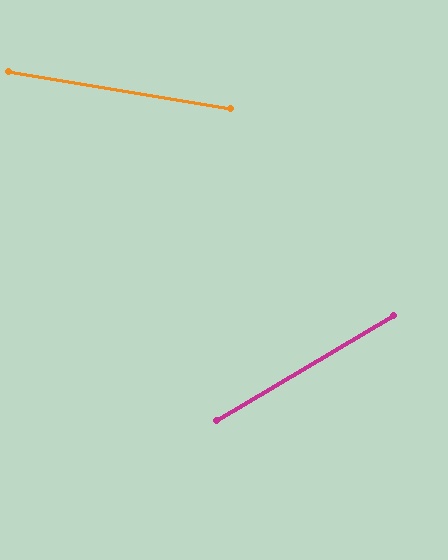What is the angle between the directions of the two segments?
Approximately 40 degrees.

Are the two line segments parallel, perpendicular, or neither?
Neither parallel nor perpendicular — they differ by about 40°.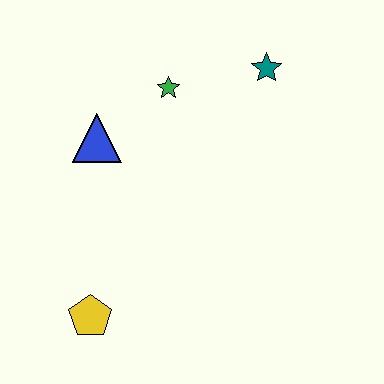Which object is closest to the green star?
The blue triangle is closest to the green star.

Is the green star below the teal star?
Yes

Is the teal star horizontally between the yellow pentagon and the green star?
No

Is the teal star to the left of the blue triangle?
No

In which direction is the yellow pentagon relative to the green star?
The yellow pentagon is below the green star.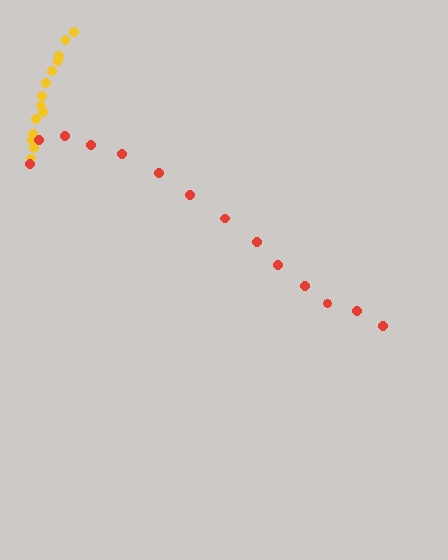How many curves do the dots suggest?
There are 2 distinct paths.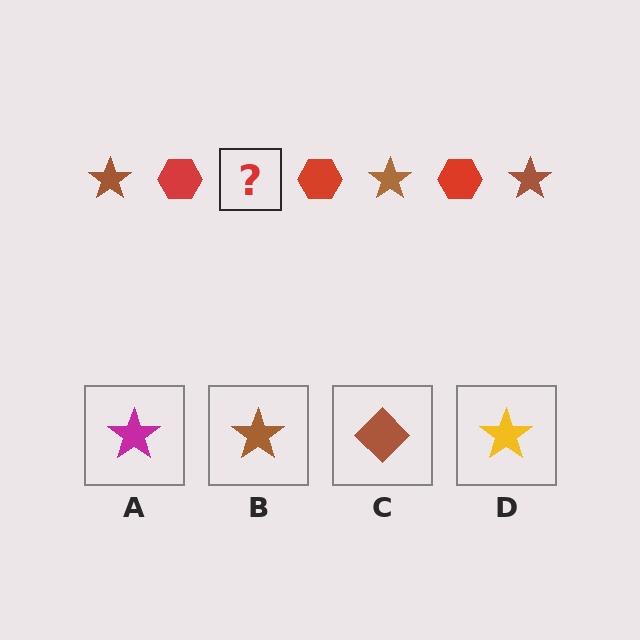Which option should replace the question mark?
Option B.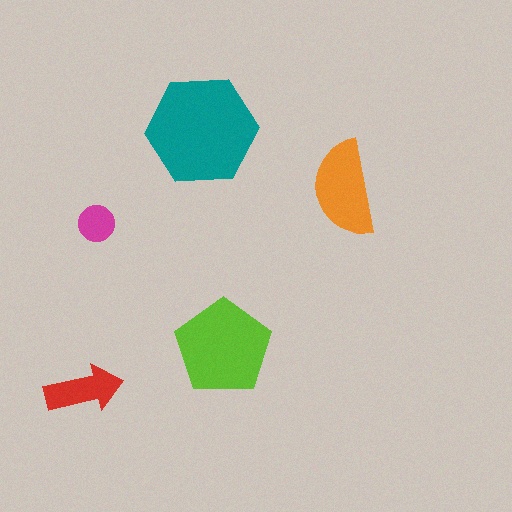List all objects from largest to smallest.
The teal hexagon, the lime pentagon, the orange semicircle, the red arrow, the magenta circle.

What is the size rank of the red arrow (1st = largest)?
4th.